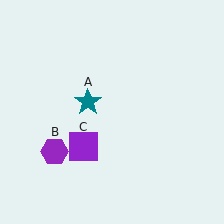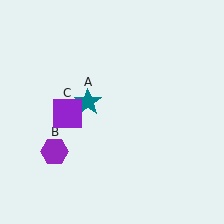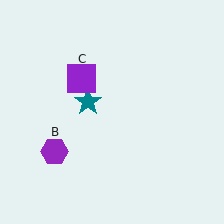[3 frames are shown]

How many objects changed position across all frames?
1 object changed position: purple square (object C).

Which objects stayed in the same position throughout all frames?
Teal star (object A) and purple hexagon (object B) remained stationary.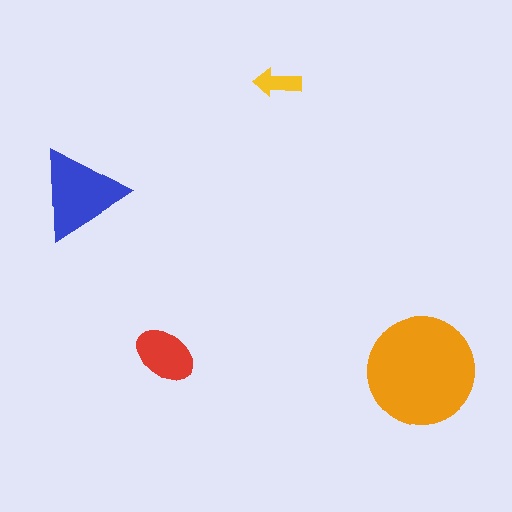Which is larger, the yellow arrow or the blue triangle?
The blue triangle.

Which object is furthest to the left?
The blue triangle is leftmost.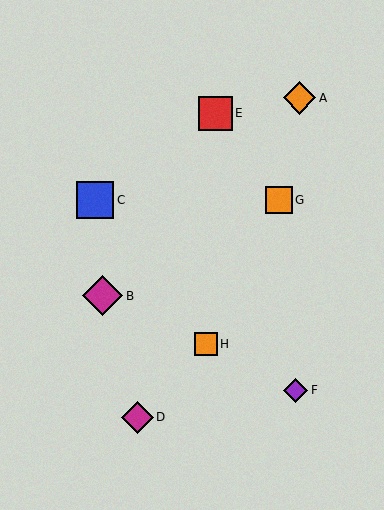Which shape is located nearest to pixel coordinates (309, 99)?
The orange diamond (labeled A) at (299, 98) is nearest to that location.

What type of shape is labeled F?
Shape F is a purple diamond.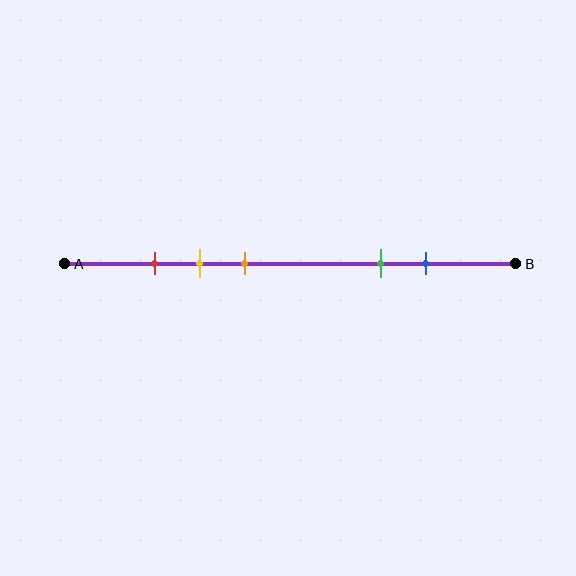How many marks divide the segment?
There are 5 marks dividing the segment.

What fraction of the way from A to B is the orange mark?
The orange mark is approximately 40% (0.4) of the way from A to B.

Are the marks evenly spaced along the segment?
No, the marks are not evenly spaced.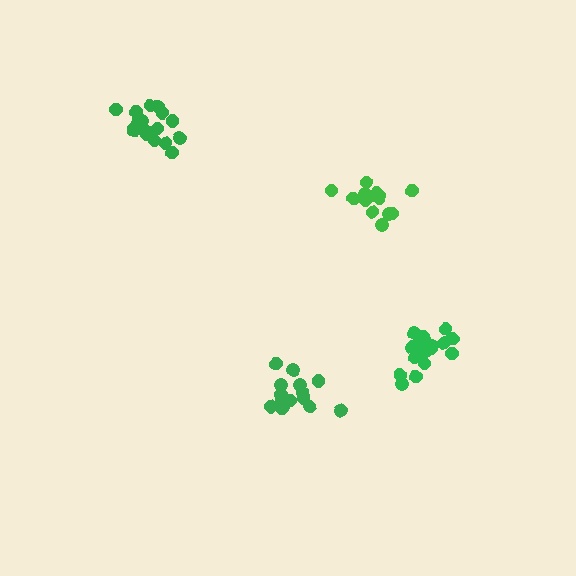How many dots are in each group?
Group 1: 15 dots, Group 2: 18 dots, Group 3: 14 dots, Group 4: 17 dots (64 total).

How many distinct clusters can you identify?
There are 4 distinct clusters.